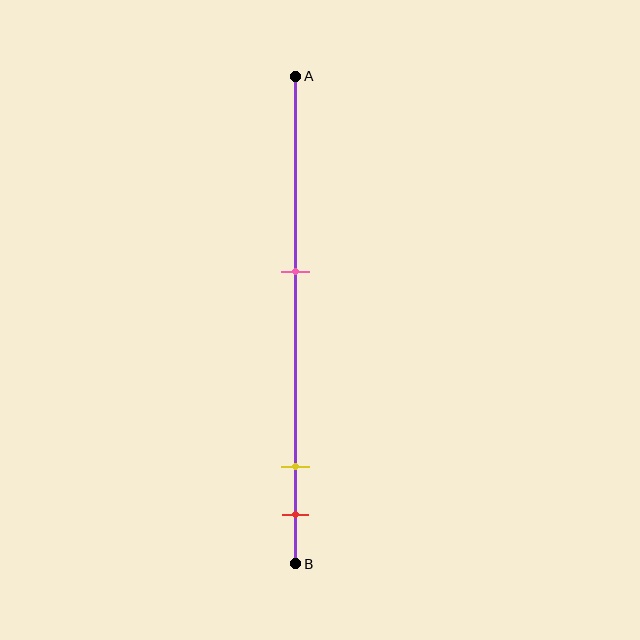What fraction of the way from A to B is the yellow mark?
The yellow mark is approximately 80% (0.8) of the way from A to B.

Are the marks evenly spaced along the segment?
No, the marks are not evenly spaced.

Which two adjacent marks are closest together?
The yellow and red marks are the closest adjacent pair.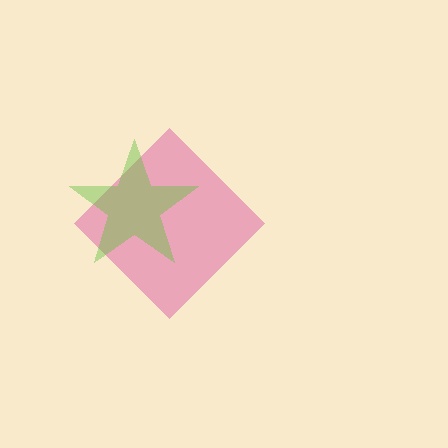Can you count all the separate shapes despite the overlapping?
Yes, there are 2 separate shapes.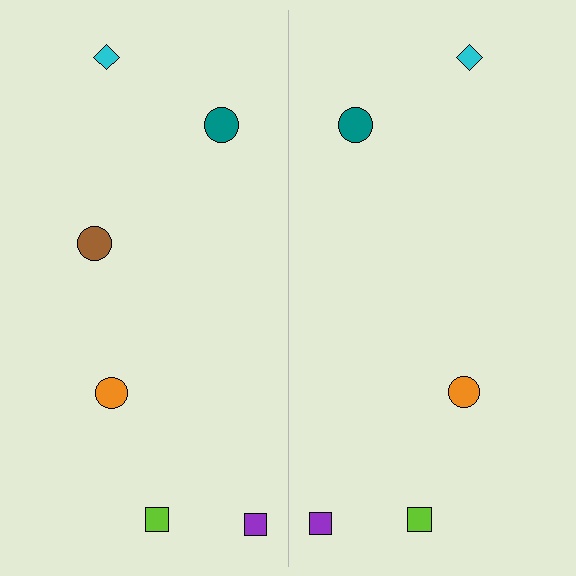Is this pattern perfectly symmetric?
No, the pattern is not perfectly symmetric. A brown circle is missing from the right side.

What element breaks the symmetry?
A brown circle is missing from the right side.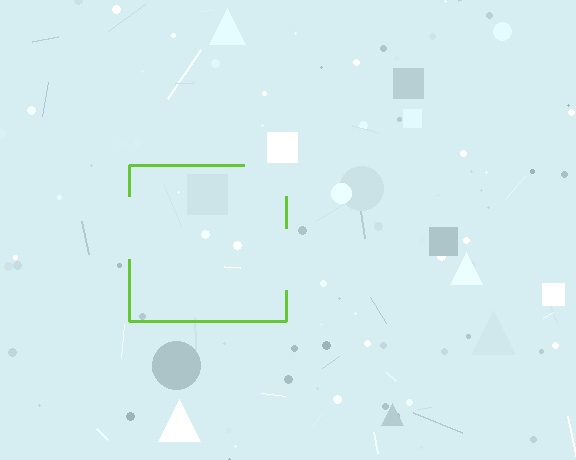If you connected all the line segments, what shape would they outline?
They would outline a square.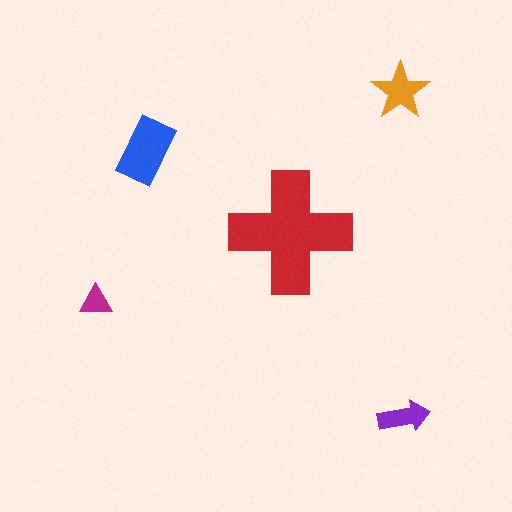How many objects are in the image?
There are 5 objects in the image.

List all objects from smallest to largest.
The magenta triangle, the purple arrow, the orange star, the blue rectangle, the red cross.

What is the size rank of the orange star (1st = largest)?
3rd.